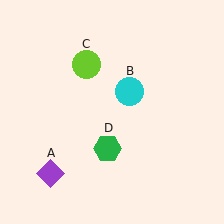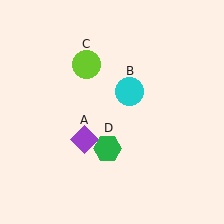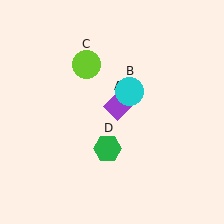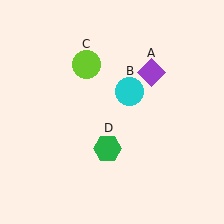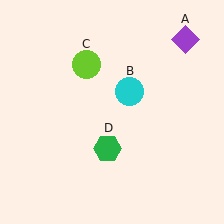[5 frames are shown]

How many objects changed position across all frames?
1 object changed position: purple diamond (object A).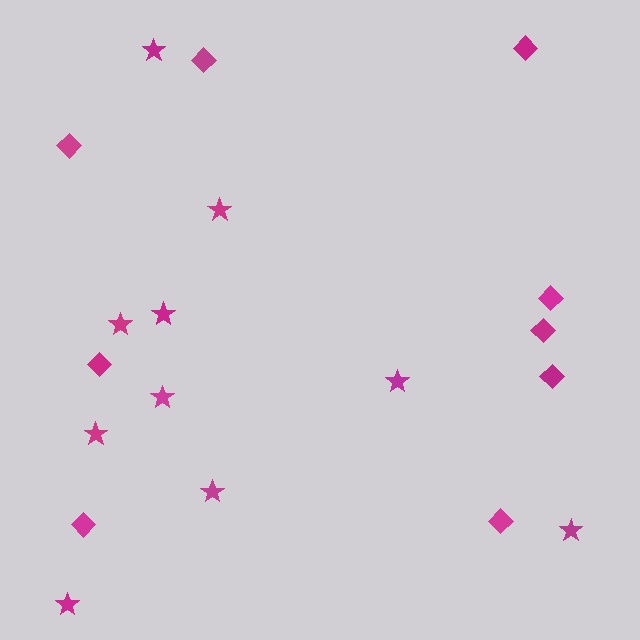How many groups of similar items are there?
There are 2 groups: one group of diamonds (9) and one group of stars (10).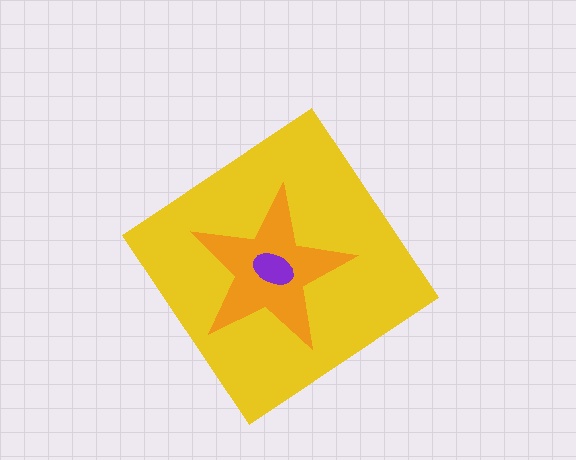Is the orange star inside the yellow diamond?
Yes.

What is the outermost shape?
The yellow diamond.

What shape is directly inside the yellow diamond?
The orange star.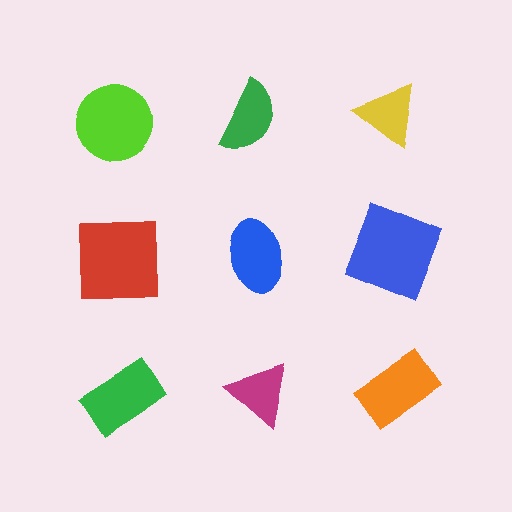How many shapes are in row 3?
3 shapes.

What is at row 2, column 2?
A blue ellipse.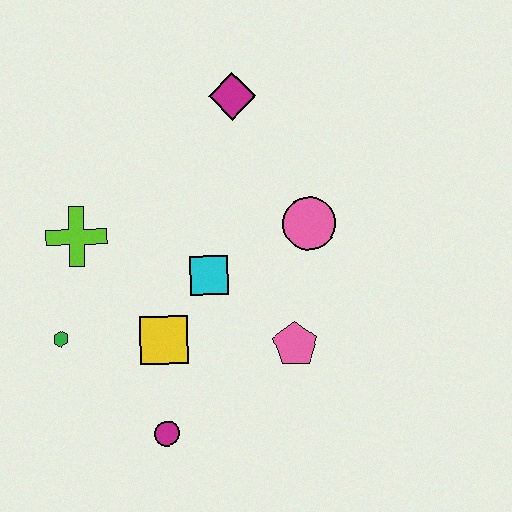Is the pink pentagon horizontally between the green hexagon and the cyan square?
No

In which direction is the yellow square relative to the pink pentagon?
The yellow square is to the left of the pink pentagon.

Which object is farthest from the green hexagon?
The magenta diamond is farthest from the green hexagon.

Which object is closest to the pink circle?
The cyan square is closest to the pink circle.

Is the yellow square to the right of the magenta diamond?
No